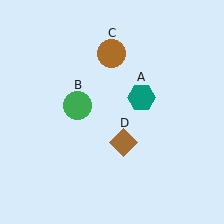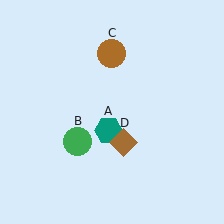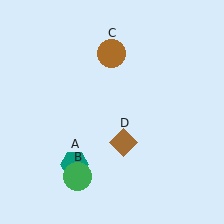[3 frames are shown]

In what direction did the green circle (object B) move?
The green circle (object B) moved down.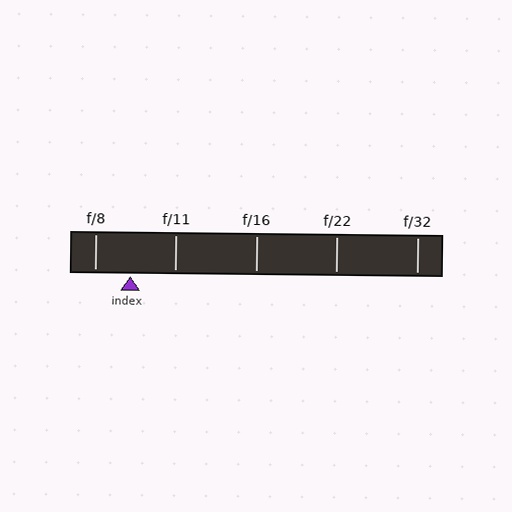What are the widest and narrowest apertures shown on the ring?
The widest aperture shown is f/8 and the narrowest is f/32.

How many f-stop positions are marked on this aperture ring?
There are 5 f-stop positions marked.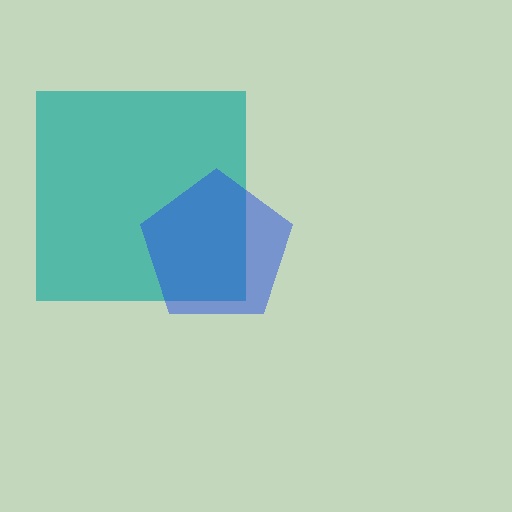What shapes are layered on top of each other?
The layered shapes are: a teal square, a blue pentagon.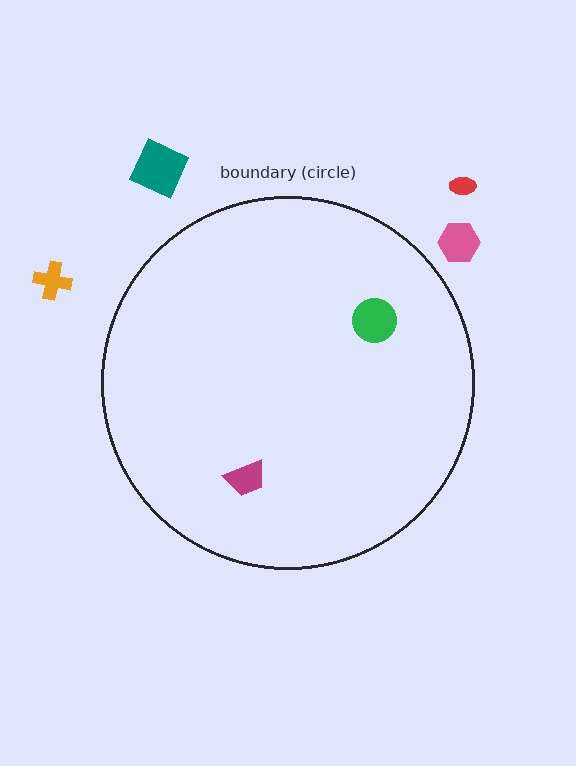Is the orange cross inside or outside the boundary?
Outside.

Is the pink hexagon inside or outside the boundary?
Outside.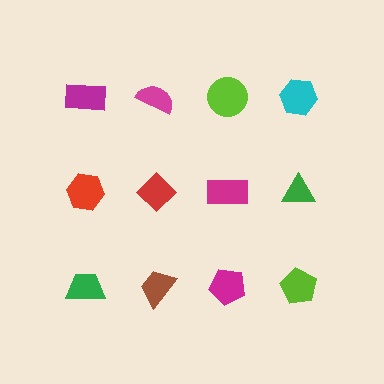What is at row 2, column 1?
A red hexagon.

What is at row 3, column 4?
A lime pentagon.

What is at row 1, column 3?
A lime circle.